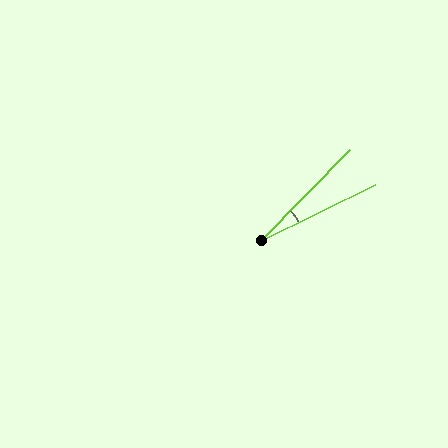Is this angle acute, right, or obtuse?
It is acute.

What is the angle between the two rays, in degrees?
Approximately 19 degrees.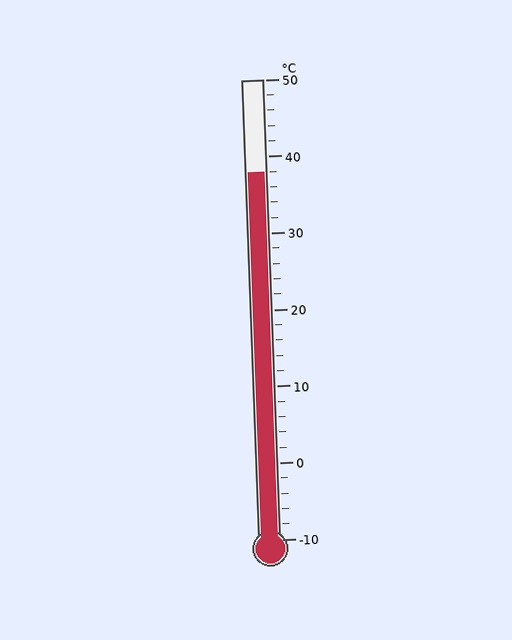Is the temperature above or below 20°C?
The temperature is above 20°C.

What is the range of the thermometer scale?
The thermometer scale ranges from -10°C to 50°C.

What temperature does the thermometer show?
The thermometer shows approximately 38°C.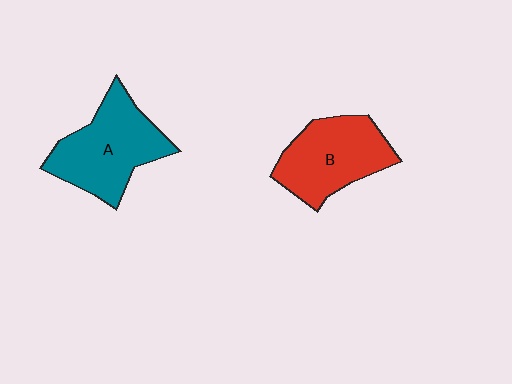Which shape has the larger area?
Shape A (teal).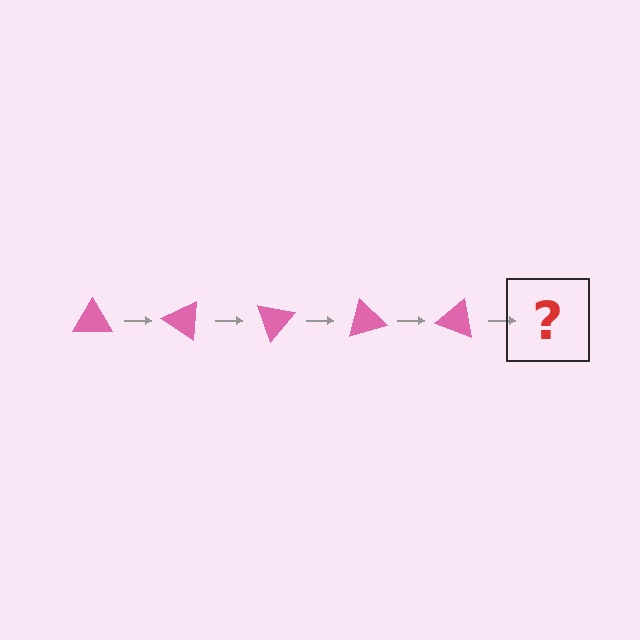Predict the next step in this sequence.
The next step is a pink triangle rotated 175 degrees.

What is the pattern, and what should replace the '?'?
The pattern is that the triangle rotates 35 degrees each step. The '?' should be a pink triangle rotated 175 degrees.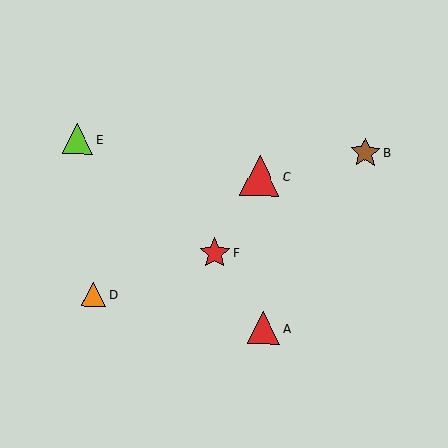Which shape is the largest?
The red triangle (labeled C) is the largest.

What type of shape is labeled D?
Shape D is an orange triangle.